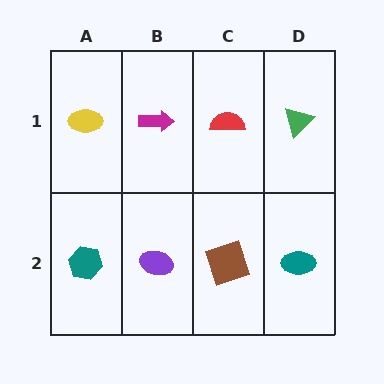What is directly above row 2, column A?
A yellow ellipse.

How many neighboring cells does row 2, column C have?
3.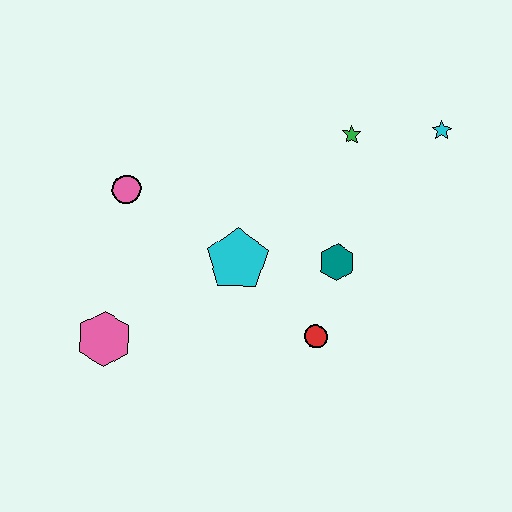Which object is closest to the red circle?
The teal hexagon is closest to the red circle.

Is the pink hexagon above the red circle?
No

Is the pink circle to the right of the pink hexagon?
Yes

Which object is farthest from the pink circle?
The cyan star is farthest from the pink circle.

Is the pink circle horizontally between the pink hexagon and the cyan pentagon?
Yes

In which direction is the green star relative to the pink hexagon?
The green star is to the right of the pink hexagon.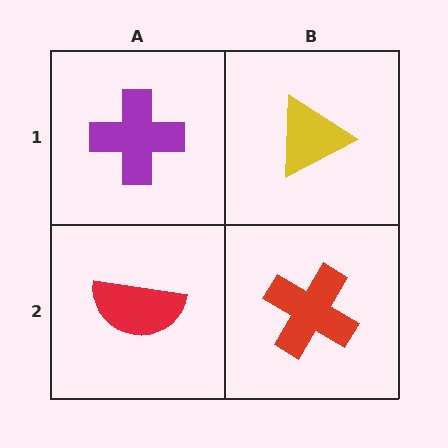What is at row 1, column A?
A purple cross.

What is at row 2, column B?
A red cross.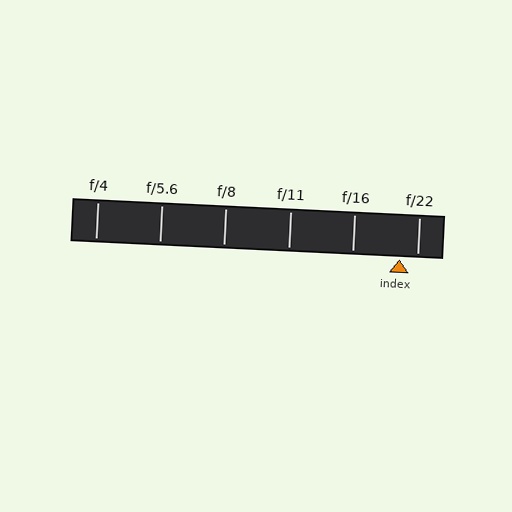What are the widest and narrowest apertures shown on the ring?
The widest aperture shown is f/4 and the narrowest is f/22.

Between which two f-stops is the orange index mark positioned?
The index mark is between f/16 and f/22.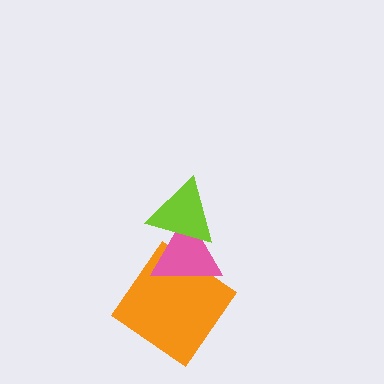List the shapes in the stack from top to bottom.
From top to bottom: the lime triangle, the pink triangle, the orange diamond.